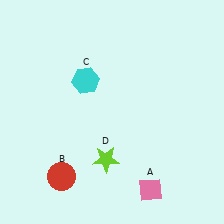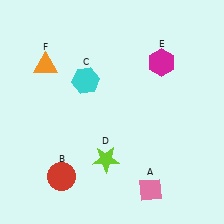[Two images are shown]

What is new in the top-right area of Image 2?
A magenta hexagon (E) was added in the top-right area of Image 2.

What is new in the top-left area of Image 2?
An orange triangle (F) was added in the top-left area of Image 2.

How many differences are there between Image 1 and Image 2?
There are 2 differences between the two images.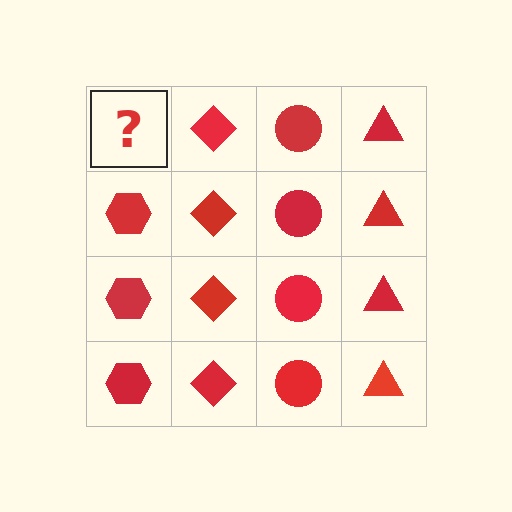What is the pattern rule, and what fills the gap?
The rule is that each column has a consistent shape. The gap should be filled with a red hexagon.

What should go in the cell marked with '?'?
The missing cell should contain a red hexagon.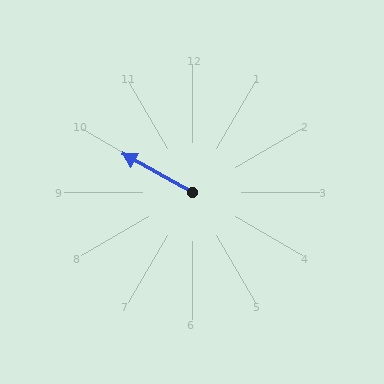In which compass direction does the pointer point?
Northwest.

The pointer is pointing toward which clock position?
Roughly 10 o'clock.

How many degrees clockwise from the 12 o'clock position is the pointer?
Approximately 299 degrees.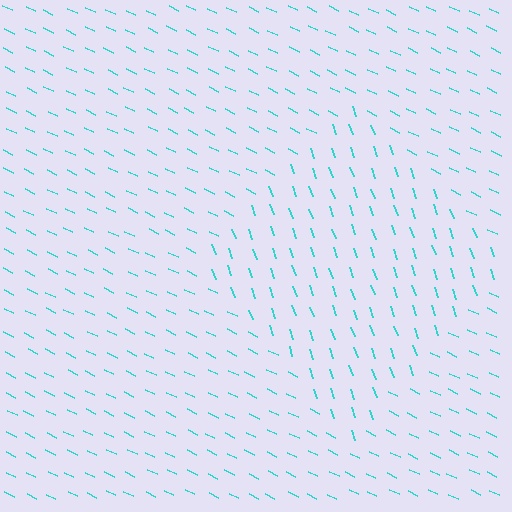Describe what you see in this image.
The image is filled with small cyan line segments. A diamond region in the image has lines oriented differently from the surrounding lines, creating a visible texture boundary.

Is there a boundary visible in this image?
Yes, there is a texture boundary formed by a change in line orientation.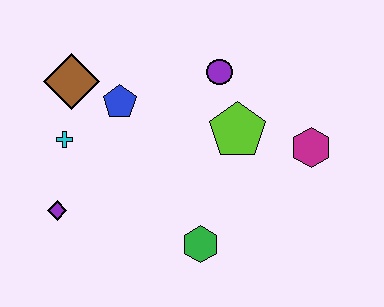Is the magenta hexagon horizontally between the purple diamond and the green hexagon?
No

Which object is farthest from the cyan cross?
The magenta hexagon is farthest from the cyan cross.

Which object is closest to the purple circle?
The lime pentagon is closest to the purple circle.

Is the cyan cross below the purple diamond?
No